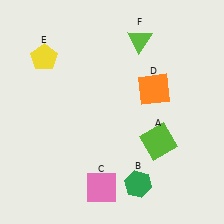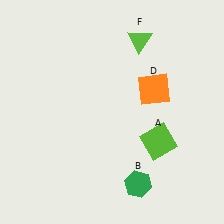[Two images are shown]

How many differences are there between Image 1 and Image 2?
There are 2 differences between the two images.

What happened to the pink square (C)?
The pink square (C) was removed in Image 2. It was in the bottom-left area of Image 1.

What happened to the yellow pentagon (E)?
The yellow pentagon (E) was removed in Image 2. It was in the top-left area of Image 1.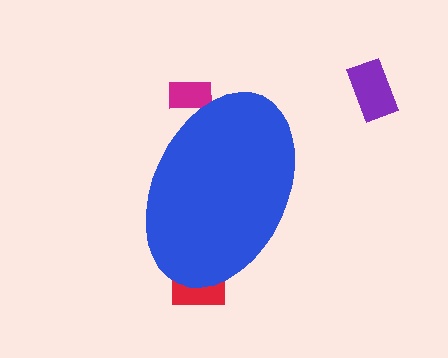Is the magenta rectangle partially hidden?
Yes, the magenta rectangle is partially hidden behind the blue ellipse.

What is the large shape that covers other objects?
A blue ellipse.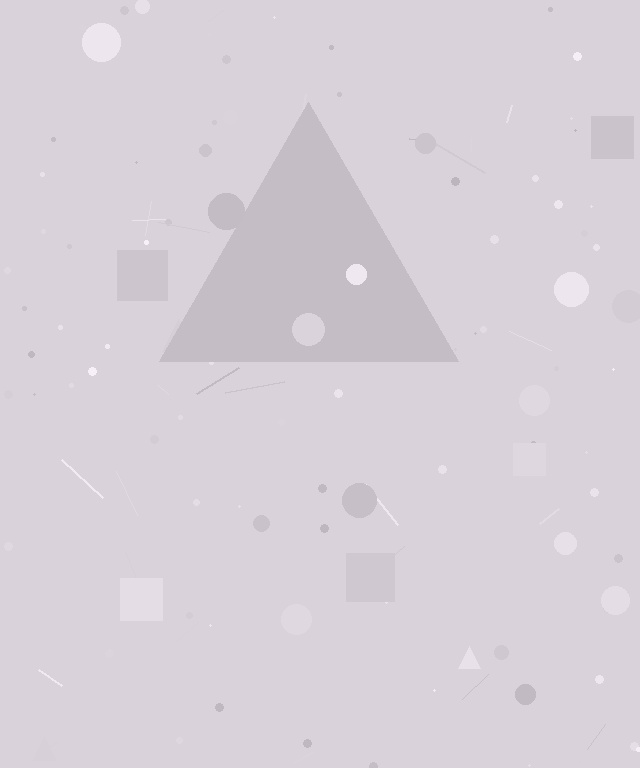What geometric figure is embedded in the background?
A triangle is embedded in the background.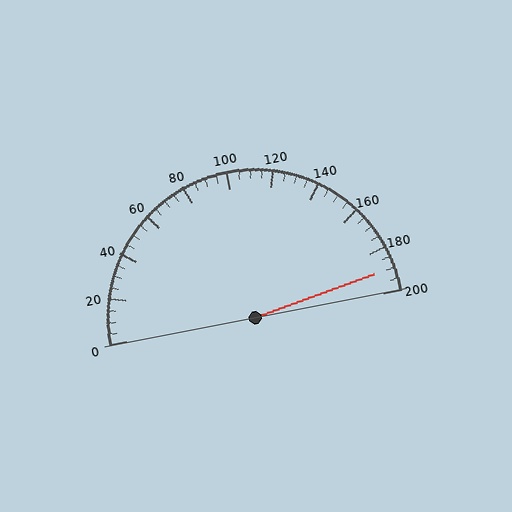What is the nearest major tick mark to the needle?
The nearest major tick mark is 200.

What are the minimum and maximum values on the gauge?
The gauge ranges from 0 to 200.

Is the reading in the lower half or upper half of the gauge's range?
The reading is in the upper half of the range (0 to 200).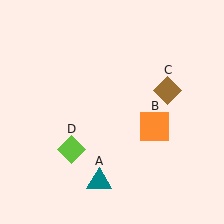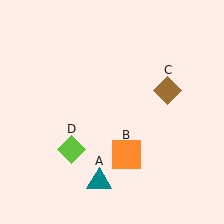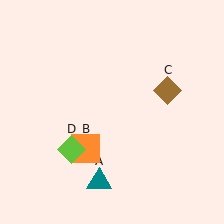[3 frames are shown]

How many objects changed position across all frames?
1 object changed position: orange square (object B).